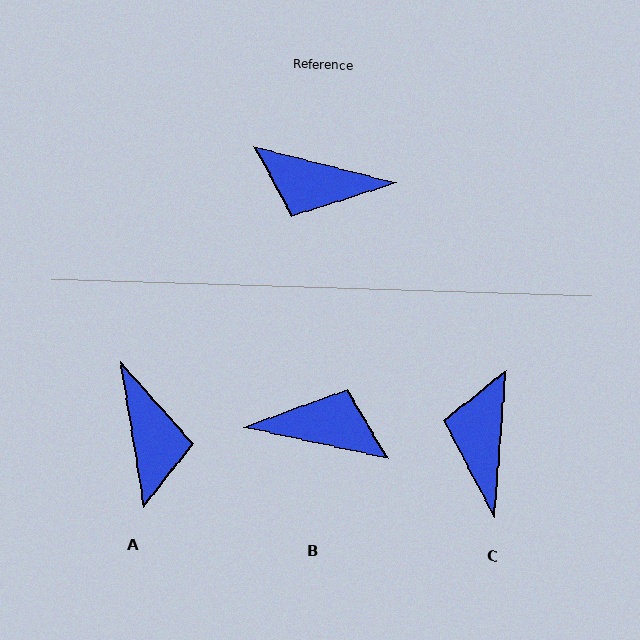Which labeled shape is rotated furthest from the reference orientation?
B, about 178 degrees away.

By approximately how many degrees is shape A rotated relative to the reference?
Approximately 114 degrees counter-clockwise.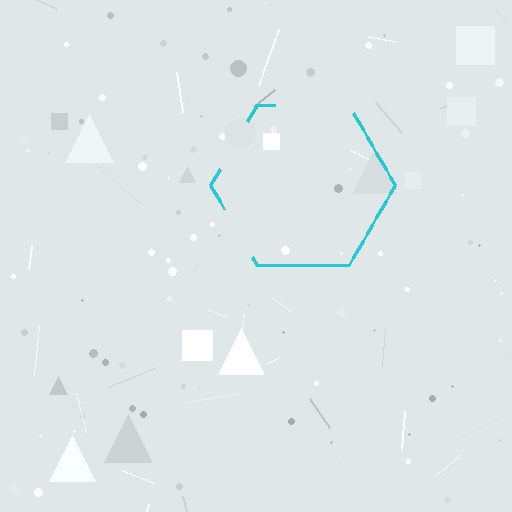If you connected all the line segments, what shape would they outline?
They would outline a hexagon.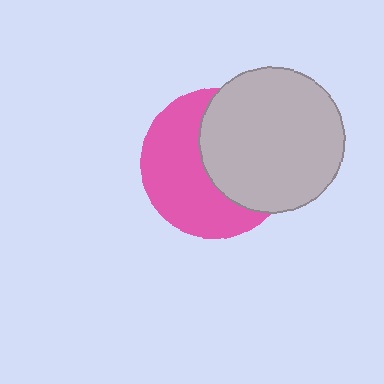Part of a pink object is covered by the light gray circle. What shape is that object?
It is a circle.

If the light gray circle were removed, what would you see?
You would see the complete pink circle.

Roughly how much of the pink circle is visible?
About half of it is visible (roughly 52%).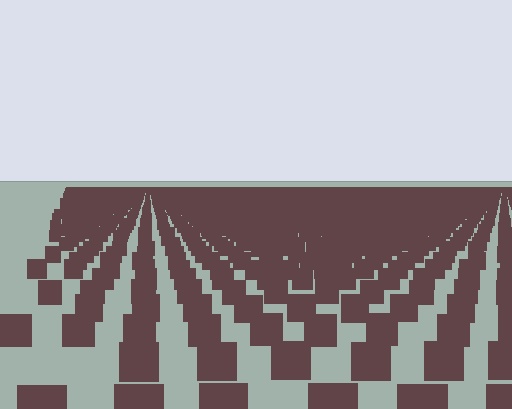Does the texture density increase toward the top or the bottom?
Density increases toward the top.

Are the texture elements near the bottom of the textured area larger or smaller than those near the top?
Larger. Near the bottom, elements are closer to the viewer and appear at a bigger on-screen size.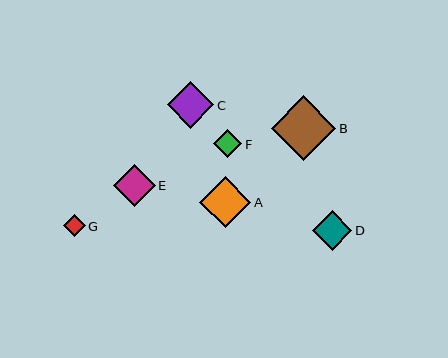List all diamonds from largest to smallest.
From largest to smallest: B, A, C, E, D, F, G.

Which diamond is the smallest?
Diamond G is the smallest with a size of approximately 22 pixels.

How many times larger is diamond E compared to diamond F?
Diamond E is approximately 1.5 times the size of diamond F.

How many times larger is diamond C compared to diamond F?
Diamond C is approximately 1.7 times the size of diamond F.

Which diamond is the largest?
Diamond B is the largest with a size of approximately 65 pixels.